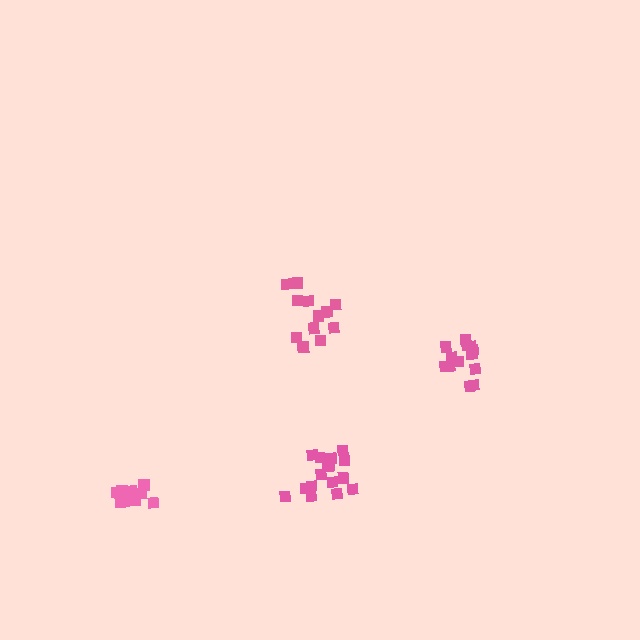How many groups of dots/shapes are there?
There are 4 groups.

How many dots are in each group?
Group 1: 13 dots, Group 2: 16 dots, Group 3: 13 dots, Group 4: 13 dots (55 total).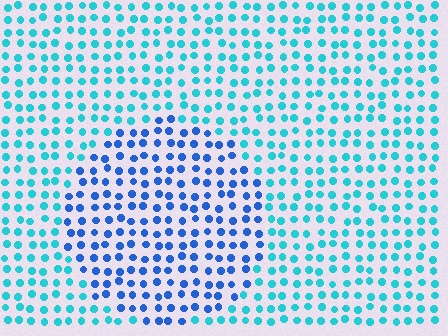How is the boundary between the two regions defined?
The boundary is defined purely by a slight shift in hue (about 37 degrees). Spacing, size, and orientation are identical on both sides.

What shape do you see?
I see a circle.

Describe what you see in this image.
The image is filled with small cyan elements in a uniform arrangement. A circle-shaped region is visible where the elements are tinted to a slightly different hue, forming a subtle color boundary.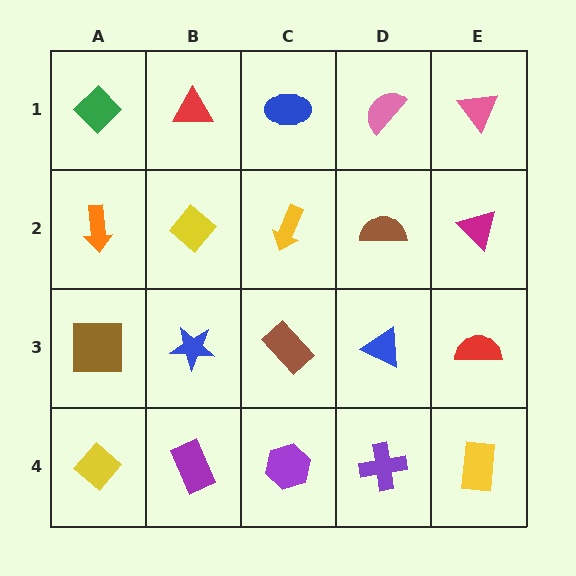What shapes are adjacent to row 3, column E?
A magenta triangle (row 2, column E), a yellow rectangle (row 4, column E), a blue triangle (row 3, column D).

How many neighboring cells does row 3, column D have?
4.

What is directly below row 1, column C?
A yellow arrow.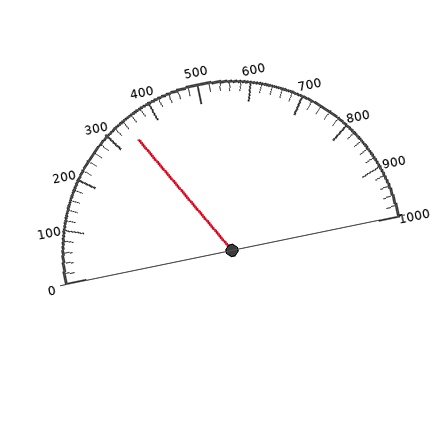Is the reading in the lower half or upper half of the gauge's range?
The reading is in the lower half of the range (0 to 1000).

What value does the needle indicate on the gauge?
The needle indicates approximately 340.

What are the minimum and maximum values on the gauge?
The gauge ranges from 0 to 1000.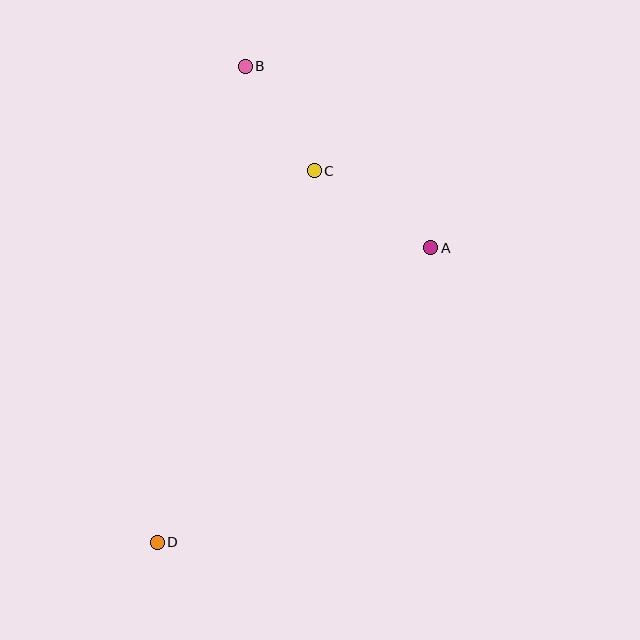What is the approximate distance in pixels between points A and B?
The distance between A and B is approximately 260 pixels.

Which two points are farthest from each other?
Points B and D are farthest from each other.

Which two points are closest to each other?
Points B and C are closest to each other.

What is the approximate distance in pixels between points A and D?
The distance between A and D is approximately 402 pixels.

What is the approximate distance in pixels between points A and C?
The distance between A and C is approximately 140 pixels.